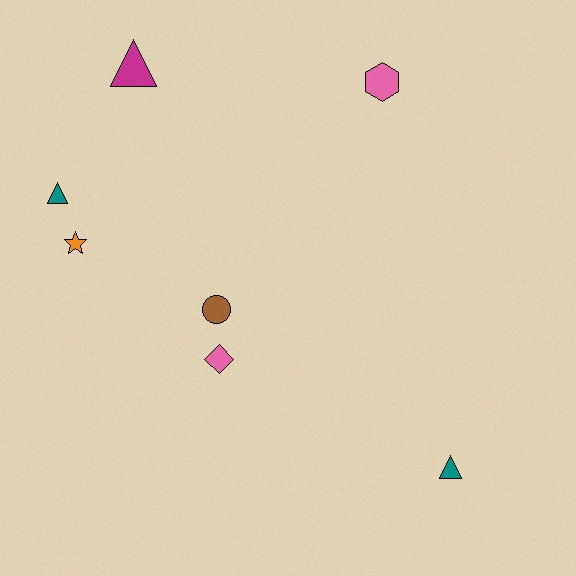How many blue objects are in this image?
There are no blue objects.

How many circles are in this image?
There is 1 circle.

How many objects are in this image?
There are 7 objects.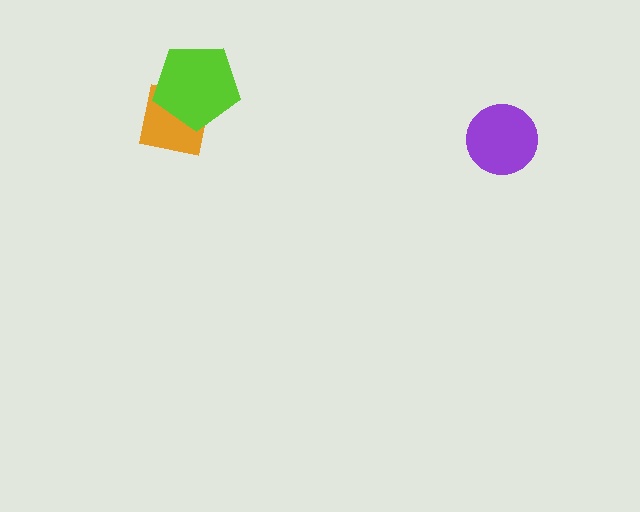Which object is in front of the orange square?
The lime pentagon is in front of the orange square.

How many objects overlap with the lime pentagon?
1 object overlaps with the lime pentagon.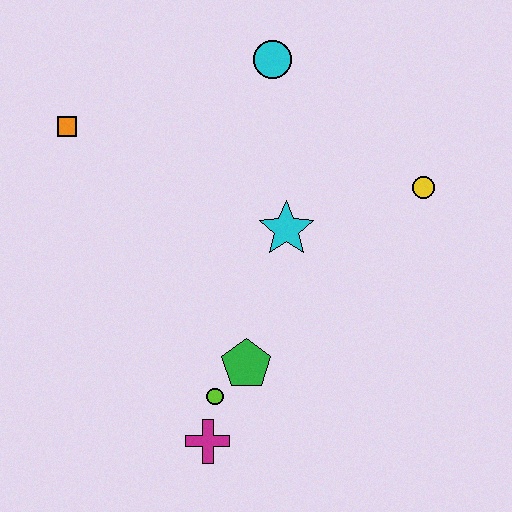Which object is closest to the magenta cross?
The lime circle is closest to the magenta cross.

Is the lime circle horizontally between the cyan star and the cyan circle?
No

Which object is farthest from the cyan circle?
The magenta cross is farthest from the cyan circle.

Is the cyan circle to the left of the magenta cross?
No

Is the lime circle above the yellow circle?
No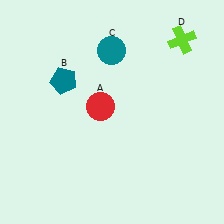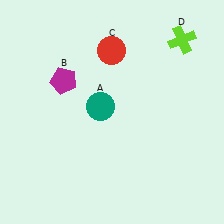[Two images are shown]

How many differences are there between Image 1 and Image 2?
There are 3 differences between the two images.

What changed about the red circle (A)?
In Image 1, A is red. In Image 2, it changed to teal.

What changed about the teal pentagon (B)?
In Image 1, B is teal. In Image 2, it changed to magenta.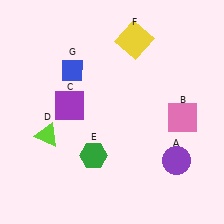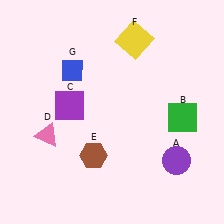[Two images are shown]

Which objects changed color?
B changed from pink to green. D changed from lime to pink. E changed from green to brown.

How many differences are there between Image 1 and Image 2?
There are 3 differences between the two images.